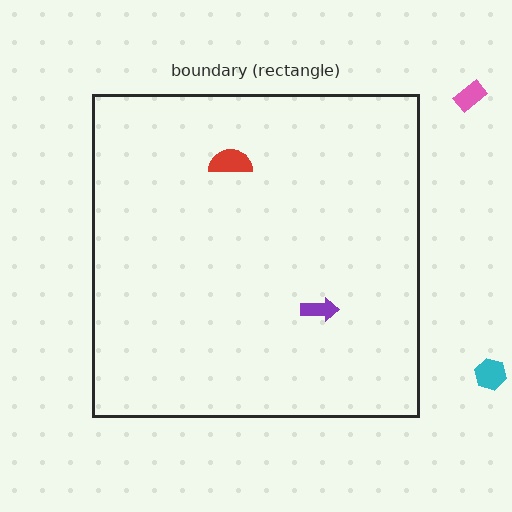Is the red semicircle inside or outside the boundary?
Inside.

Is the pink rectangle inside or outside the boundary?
Outside.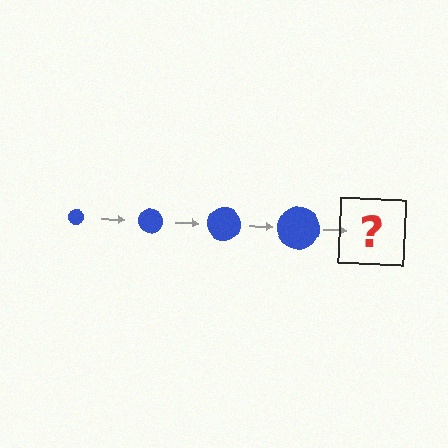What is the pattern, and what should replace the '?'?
The pattern is that the circle gets progressively larger each step. The '?' should be a blue circle, larger than the previous one.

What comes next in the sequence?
The next element should be a blue circle, larger than the previous one.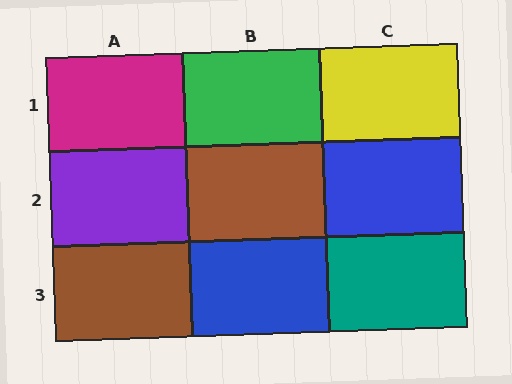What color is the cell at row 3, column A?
Brown.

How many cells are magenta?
1 cell is magenta.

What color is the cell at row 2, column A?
Purple.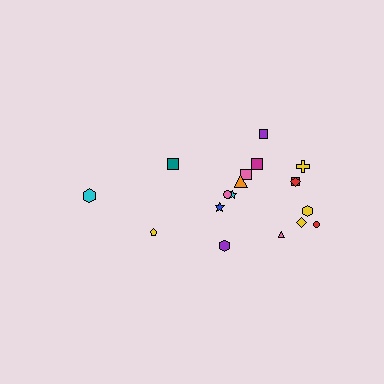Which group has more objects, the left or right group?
The right group.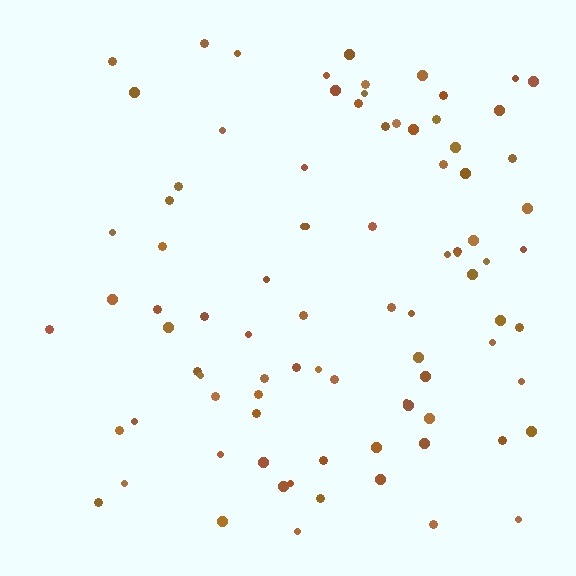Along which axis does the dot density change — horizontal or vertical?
Horizontal.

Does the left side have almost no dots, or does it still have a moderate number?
Still a moderate number, just noticeably fewer than the right.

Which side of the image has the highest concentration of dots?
The right.